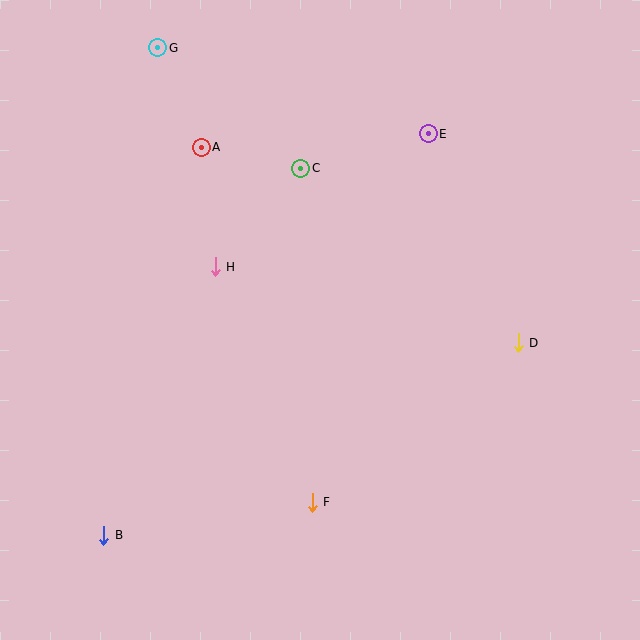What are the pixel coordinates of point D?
Point D is at (518, 343).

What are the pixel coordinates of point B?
Point B is at (104, 535).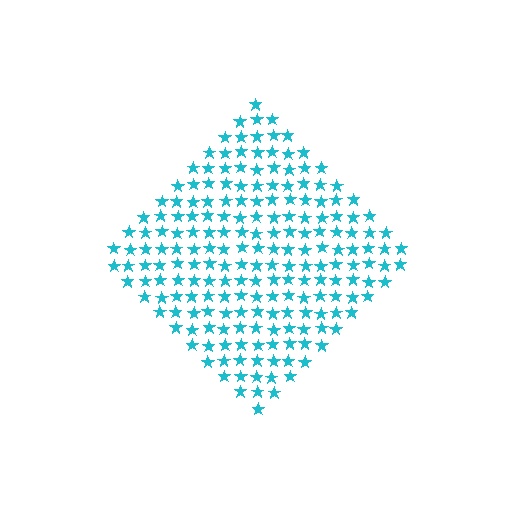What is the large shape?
The large shape is a diamond.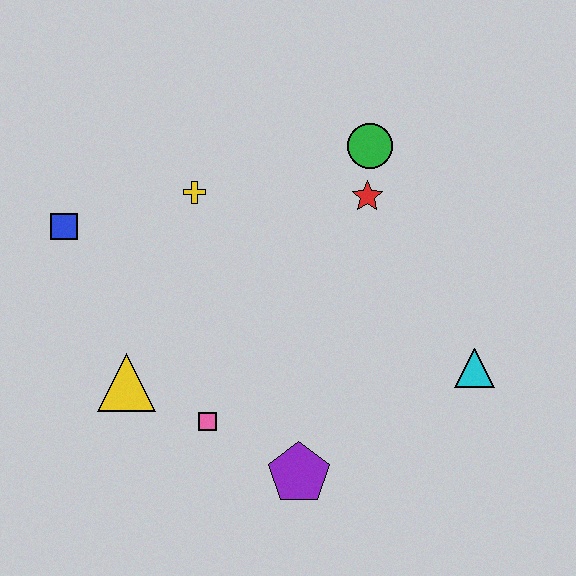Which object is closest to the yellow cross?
The blue square is closest to the yellow cross.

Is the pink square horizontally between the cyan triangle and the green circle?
No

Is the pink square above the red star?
No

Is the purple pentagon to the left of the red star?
Yes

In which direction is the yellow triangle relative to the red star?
The yellow triangle is to the left of the red star.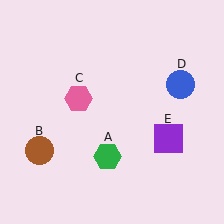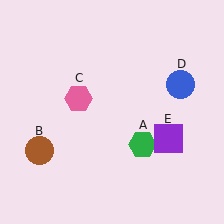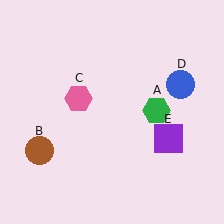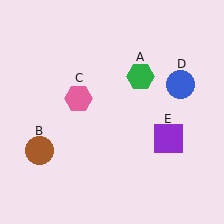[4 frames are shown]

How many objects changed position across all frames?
1 object changed position: green hexagon (object A).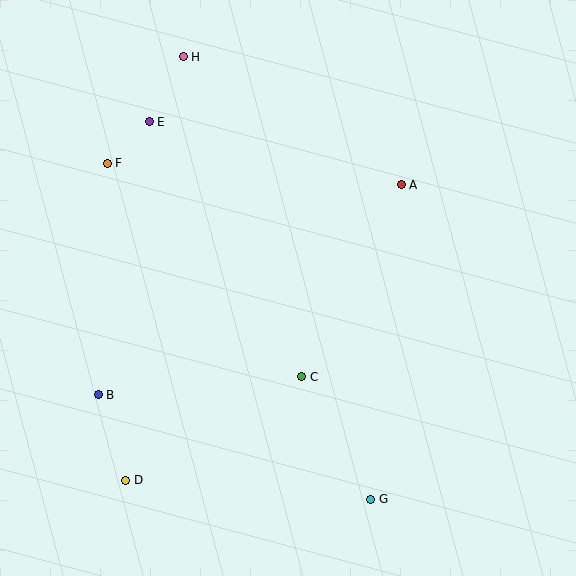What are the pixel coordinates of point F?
Point F is at (107, 163).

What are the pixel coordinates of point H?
Point H is at (183, 57).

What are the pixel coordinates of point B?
Point B is at (98, 395).